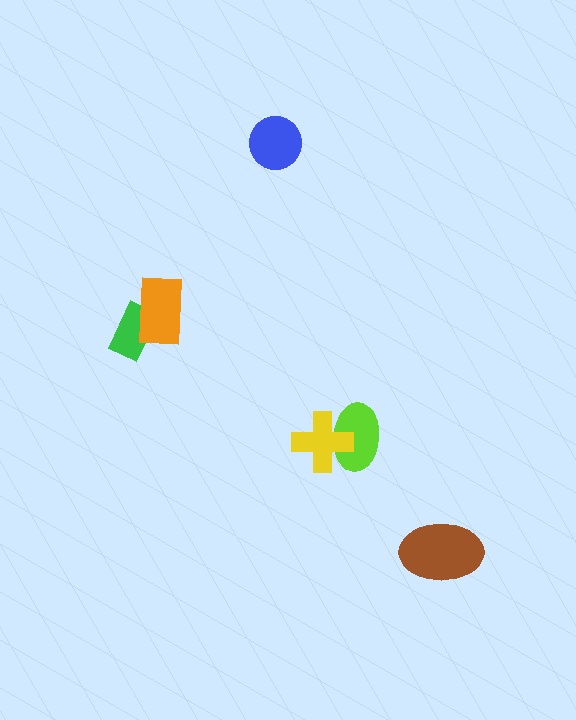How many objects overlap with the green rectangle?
1 object overlaps with the green rectangle.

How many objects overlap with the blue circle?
0 objects overlap with the blue circle.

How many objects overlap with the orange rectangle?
1 object overlaps with the orange rectangle.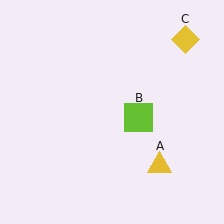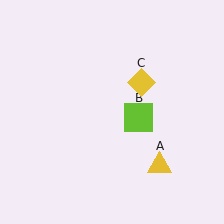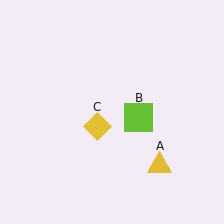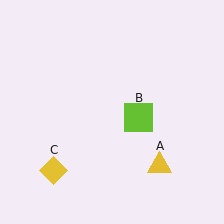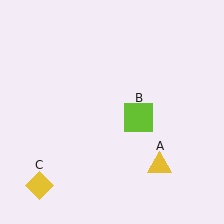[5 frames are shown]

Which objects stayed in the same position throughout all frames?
Yellow triangle (object A) and lime square (object B) remained stationary.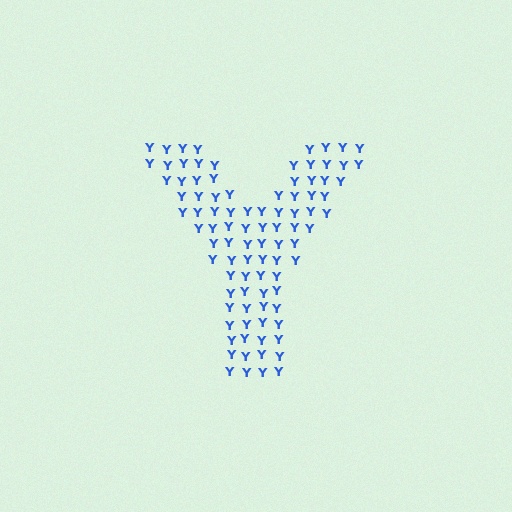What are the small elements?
The small elements are letter Y's.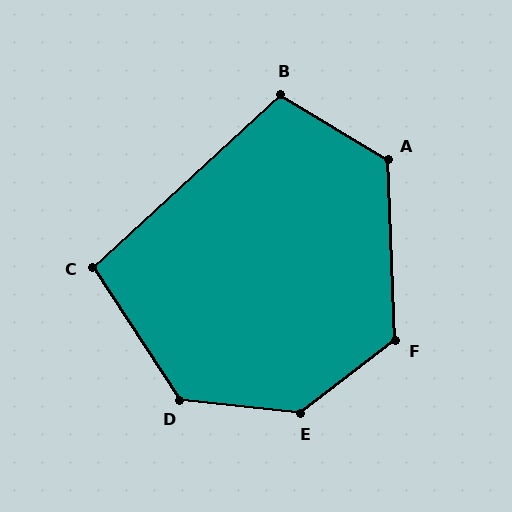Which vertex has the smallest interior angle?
C, at approximately 100 degrees.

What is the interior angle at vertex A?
Approximately 124 degrees (obtuse).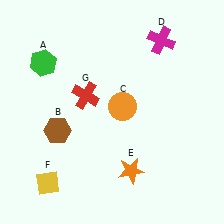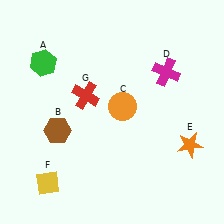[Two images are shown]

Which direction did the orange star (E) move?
The orange star (E) moved right.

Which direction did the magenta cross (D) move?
The magenta cross (D) moved down.